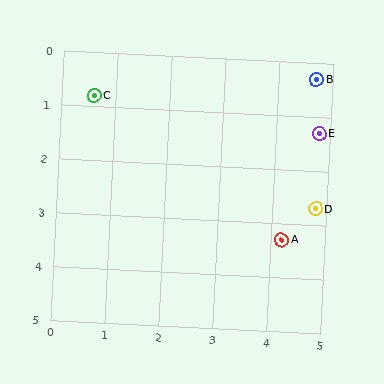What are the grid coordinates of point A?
Point A is at approximately (4.2, 3.3).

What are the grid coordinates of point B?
Point B is at approximately (4.7, 0.3).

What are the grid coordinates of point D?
Point D is at approximately (4.8, 2.7).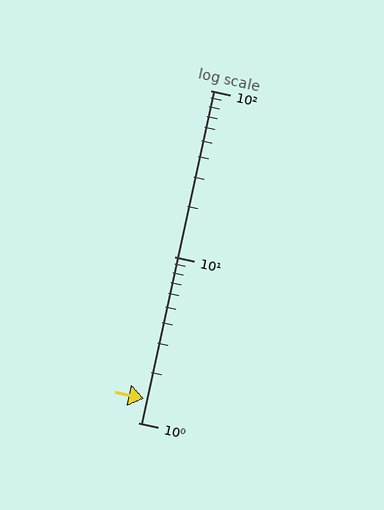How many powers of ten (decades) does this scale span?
The scale spans 2 decades, from 1 to 100.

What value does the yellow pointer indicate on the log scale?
The pointer indicates approximately 1.4.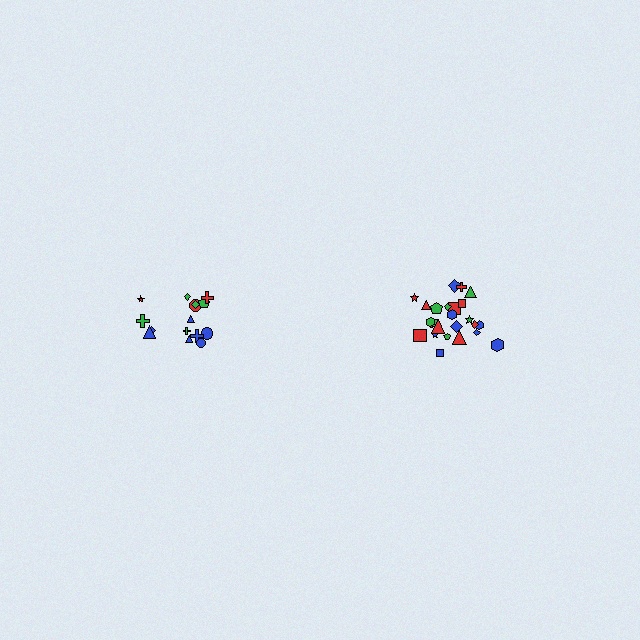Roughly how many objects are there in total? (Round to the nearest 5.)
Roughly 40 objects in total.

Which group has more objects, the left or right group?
The right group.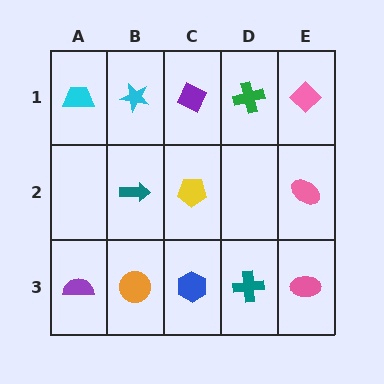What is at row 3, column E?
A pink ellipse.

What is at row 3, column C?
A blue hexagon.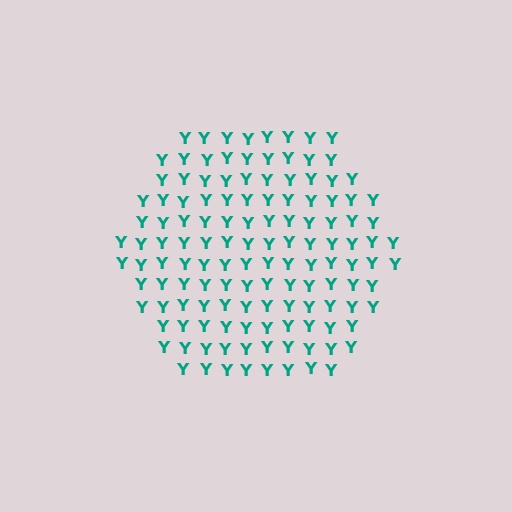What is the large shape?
The large shape is a hexagon.